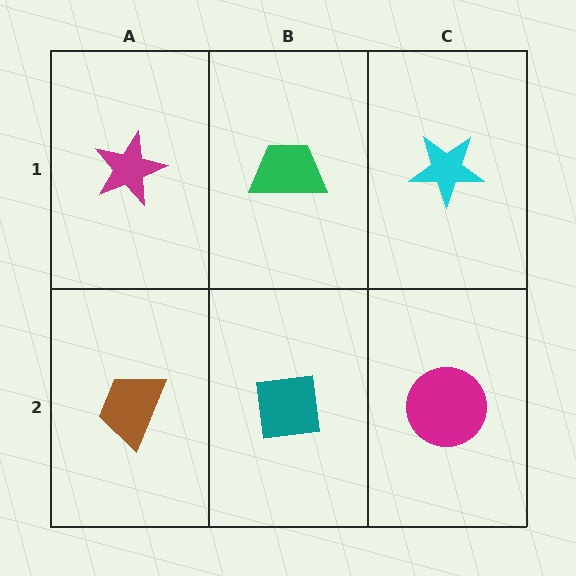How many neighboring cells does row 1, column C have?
2.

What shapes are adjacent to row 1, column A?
A brown trapezoid (row 2, column A), a green trapezoid (row 1, column B).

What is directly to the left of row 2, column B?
A brown trapezoid.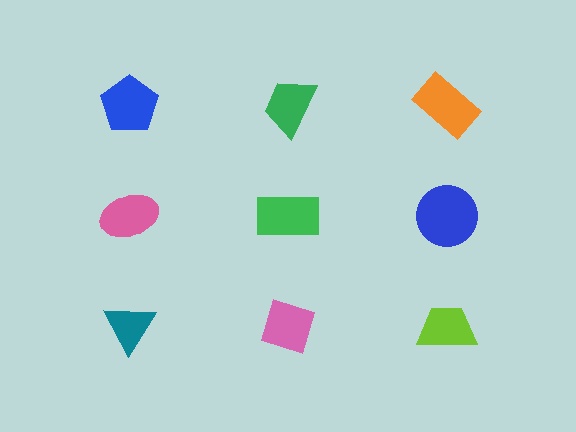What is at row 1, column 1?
A blue pentagon.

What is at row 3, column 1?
A teal triangle.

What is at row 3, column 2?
A pink diamond.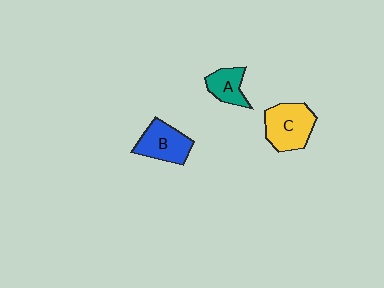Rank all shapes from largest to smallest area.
From largest to smallest: C (yellow), B (blue), A (teal).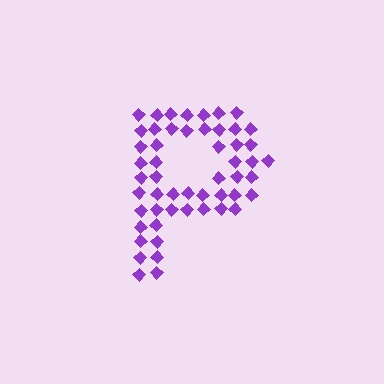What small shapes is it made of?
It is made of small diamonds.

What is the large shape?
The large shape is the letter P.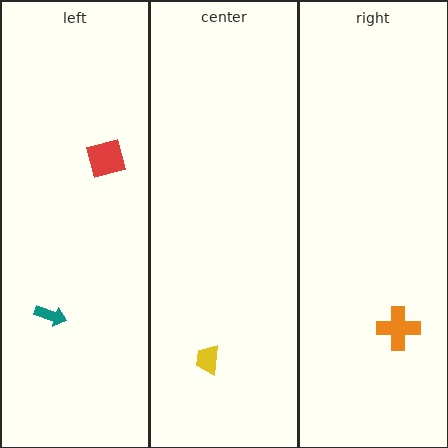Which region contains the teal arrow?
The left region.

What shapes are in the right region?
The orange cross.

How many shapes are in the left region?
2.